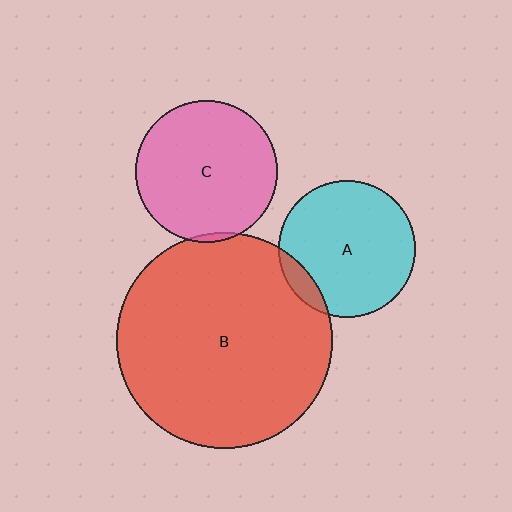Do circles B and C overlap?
Yes.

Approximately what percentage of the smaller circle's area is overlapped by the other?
Approximately 5%.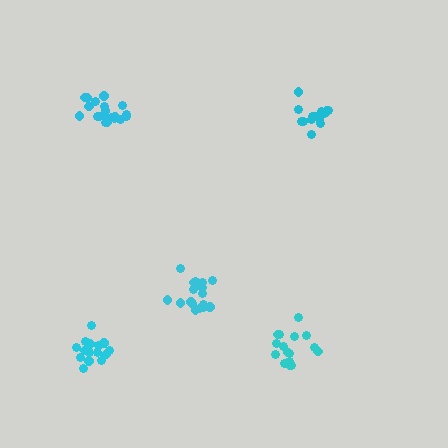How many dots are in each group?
Group 1: 16 dots, Group 2: 20 dots, Group 3: 19 dots, Group 4: 15 dots, Group 5: 15 dots (85 total).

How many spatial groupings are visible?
There are 5 spatial groupings.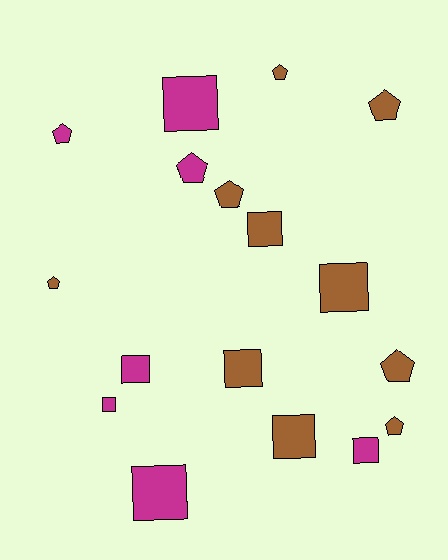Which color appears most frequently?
Brown, with 10 objects.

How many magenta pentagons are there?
There are 2 magenta pentagons.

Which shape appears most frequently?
Square, with 9 objects.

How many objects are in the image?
There are 17 objects.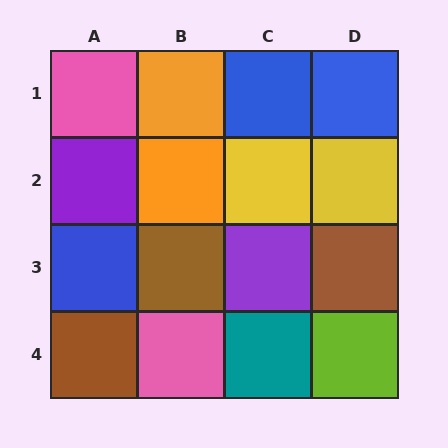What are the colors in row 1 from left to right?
Pink, orange, blue, blue.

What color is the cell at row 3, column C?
Purple.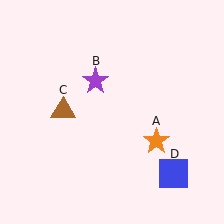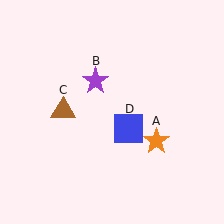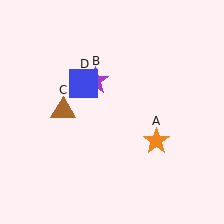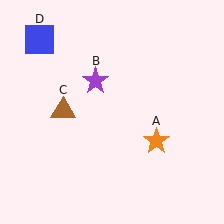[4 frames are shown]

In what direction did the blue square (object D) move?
The blue square (object D) moved up and to the left.